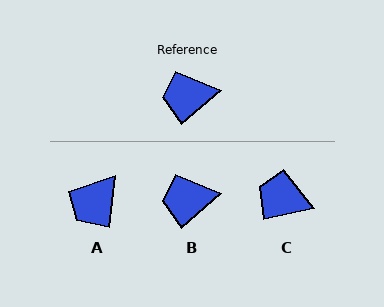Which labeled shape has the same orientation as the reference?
B.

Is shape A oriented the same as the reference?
No, it is off by about 42 degrees.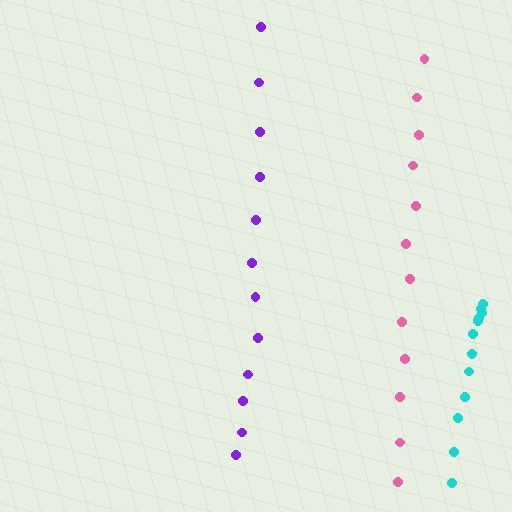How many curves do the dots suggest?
There are 3 distinct paths.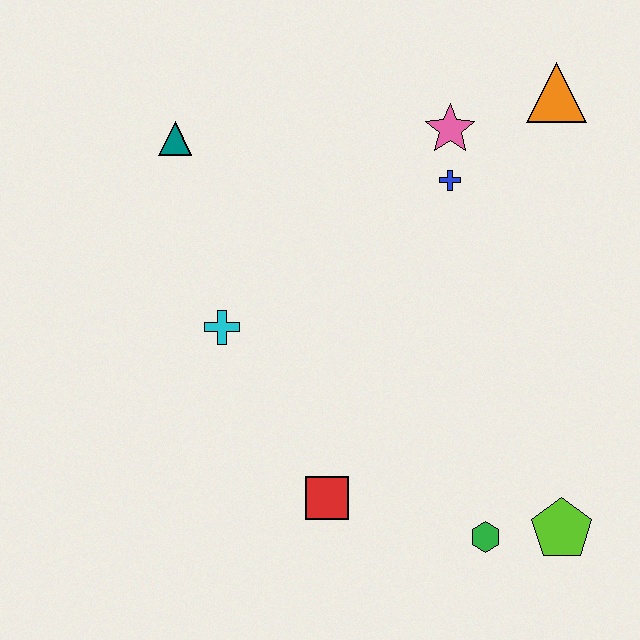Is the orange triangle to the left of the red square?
No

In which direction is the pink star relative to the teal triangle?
The pink star is to the right of the teal triangle.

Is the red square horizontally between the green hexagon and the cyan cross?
Yes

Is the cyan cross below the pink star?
Yes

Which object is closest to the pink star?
The blue cross is closest to the pink star.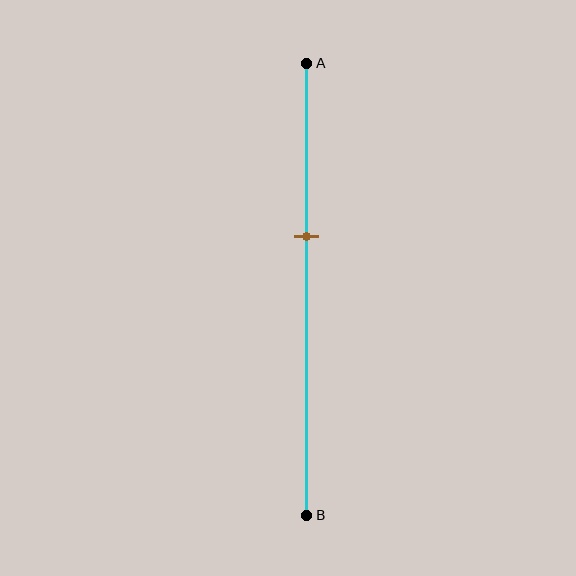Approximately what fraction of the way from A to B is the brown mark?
The brown mark is approximately 40% of the way from A to B.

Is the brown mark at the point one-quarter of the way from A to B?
No, the mark is at about 40% from A, not at the 25% one-quarter point.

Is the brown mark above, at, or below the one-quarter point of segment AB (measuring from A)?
The brown mark is below the one-quarter point of segment AB.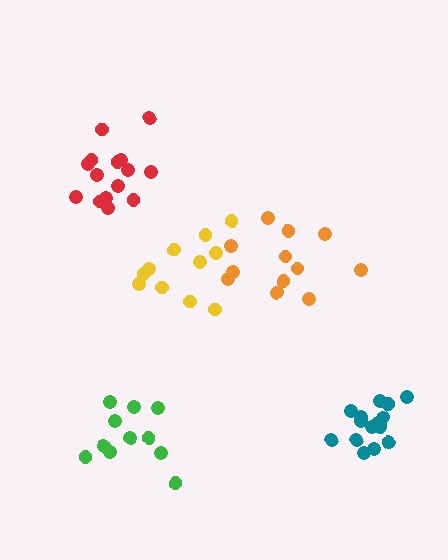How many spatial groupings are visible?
There are 5 spatial groupings.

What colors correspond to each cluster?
The clusters are colored: orange, teal, yellow, red, green.